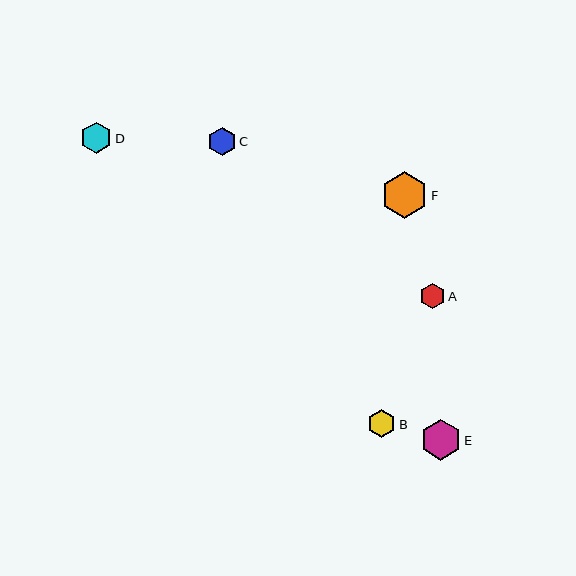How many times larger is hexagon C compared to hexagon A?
Hexagon C is approximately 1.1 times the size of hexagon A.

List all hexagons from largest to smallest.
From largest to smallest: F, E, D, C, B, A.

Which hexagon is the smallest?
Hexagon A is the smallest with a size of approximately 25 pixels.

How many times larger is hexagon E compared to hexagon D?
Hexagon E is approximately 1.3 times the size of hexagon D.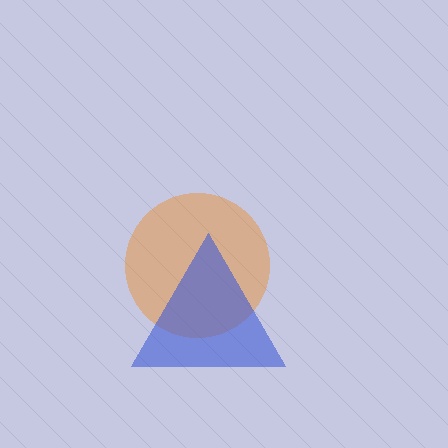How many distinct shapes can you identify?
There are 2 distinct shapes: an orange circle, a blue triangle.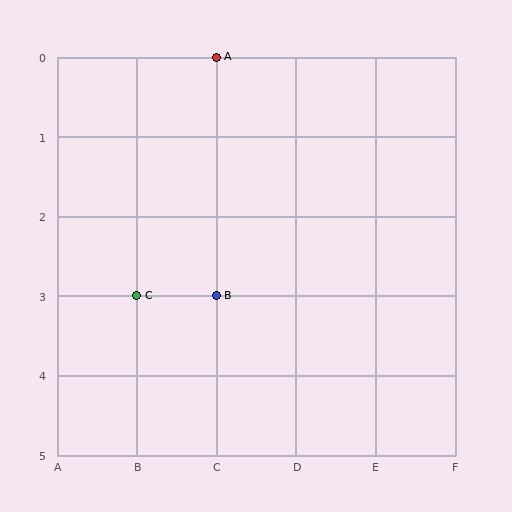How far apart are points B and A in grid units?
Points B and A are 3 rows apart.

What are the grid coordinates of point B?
Point B is at grid coordinates (C, 3).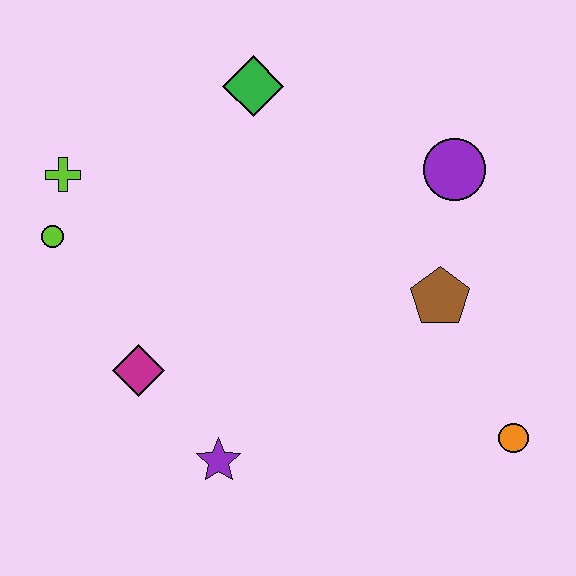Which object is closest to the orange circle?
The brown pentagon is closest to the orange circle.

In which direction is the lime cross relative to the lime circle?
The lime cross is above the lime circle.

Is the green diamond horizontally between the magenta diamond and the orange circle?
Yes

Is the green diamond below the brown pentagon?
No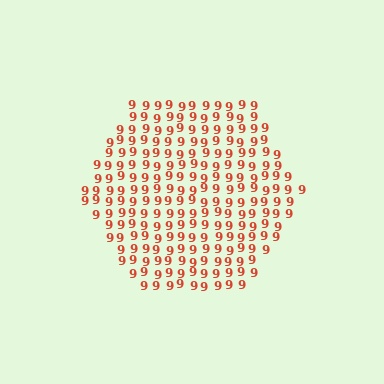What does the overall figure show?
The overall figure shows a hexagon.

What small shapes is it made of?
It is made of small digit 9's.